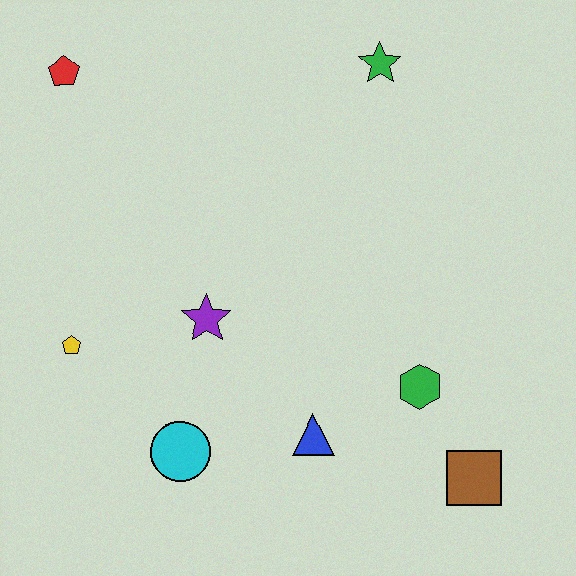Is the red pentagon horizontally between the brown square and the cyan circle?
No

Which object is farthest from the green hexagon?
The red pentagon is farthest from the green hexagon.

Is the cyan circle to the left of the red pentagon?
No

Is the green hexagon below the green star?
Yes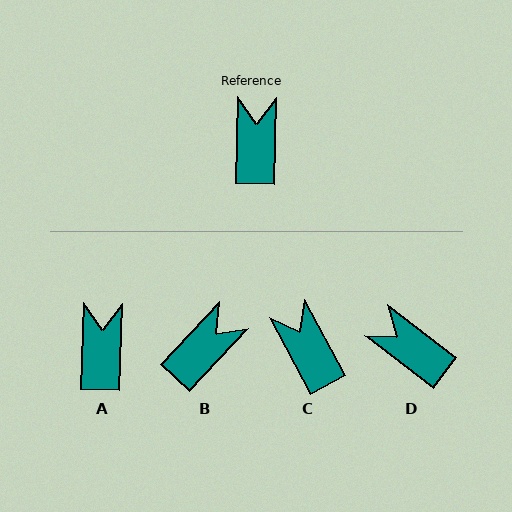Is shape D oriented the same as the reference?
No, it is off by about 55 degrees.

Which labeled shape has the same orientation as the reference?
A.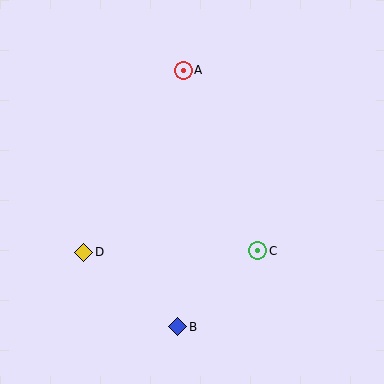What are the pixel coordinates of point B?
Point B is at (178, 327).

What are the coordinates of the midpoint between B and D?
The midpoint between B and D is at (131, 289).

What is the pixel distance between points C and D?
The distance between C and D is 174 pixels.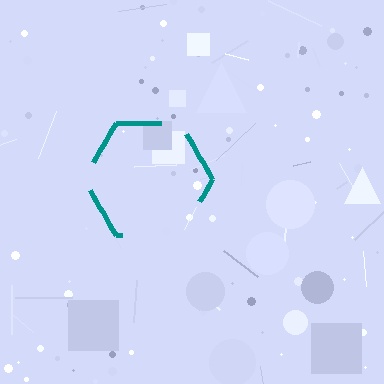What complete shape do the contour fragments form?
The contour fragments form a hexagon.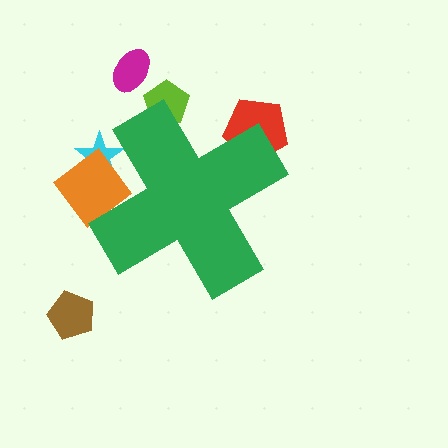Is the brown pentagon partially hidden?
No, the brown pentagon is fully visible.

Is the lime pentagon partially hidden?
Yes, the lime pentagon is partially hidden behind the green cross.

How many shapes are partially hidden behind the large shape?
4 shapes are partially hidden.